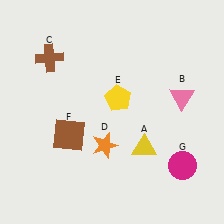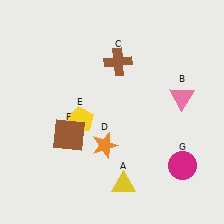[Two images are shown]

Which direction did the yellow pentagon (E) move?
The yellow pentagon (E) moved left.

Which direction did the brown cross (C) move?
The brown cross (C) moved right.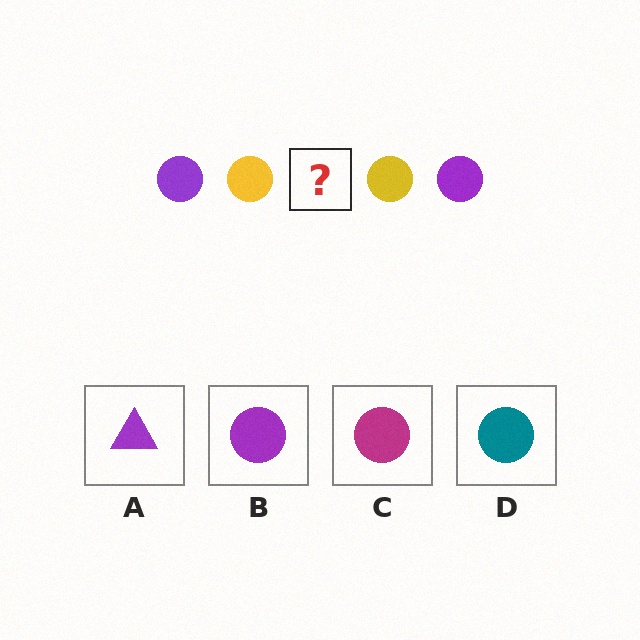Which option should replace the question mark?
Option B.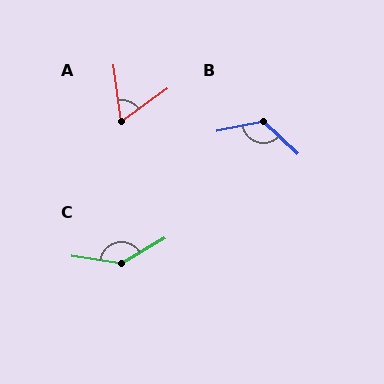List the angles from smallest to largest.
A (62°), B (124°), C (141°).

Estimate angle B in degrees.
Approximately 124 degrees.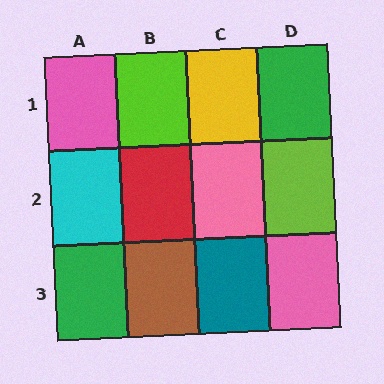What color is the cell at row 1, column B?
Lime.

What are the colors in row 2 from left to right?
Cyan, red, pink, lime.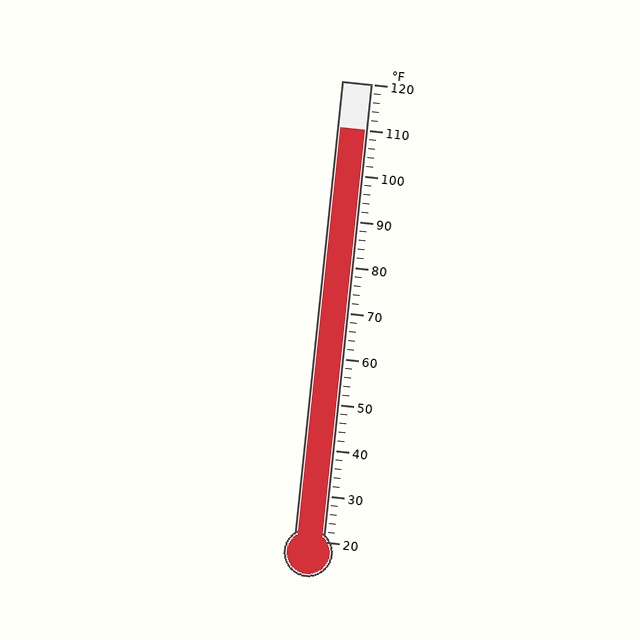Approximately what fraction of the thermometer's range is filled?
The thermometer is filled to approximately 90% of its range.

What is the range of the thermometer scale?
The thermometer scale ranges from 20°F to 120°F.